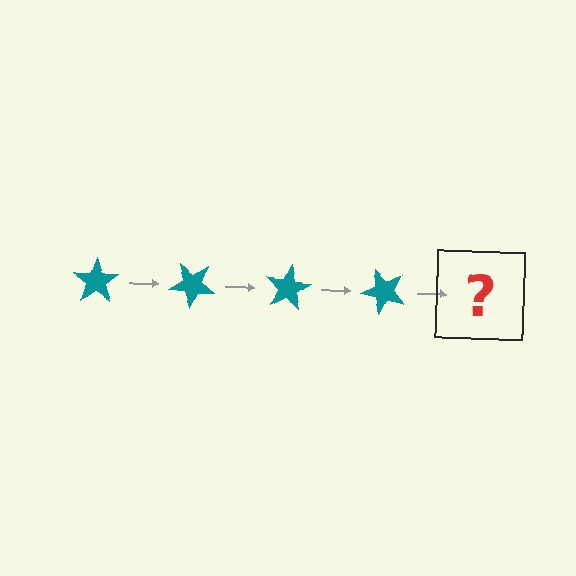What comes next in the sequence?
The next element should be a teal star rotated 160 degrees.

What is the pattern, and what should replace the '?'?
The pattern is that the star rotates 40 degrees each step. The '?' should be a teal star rotated 160 degrees.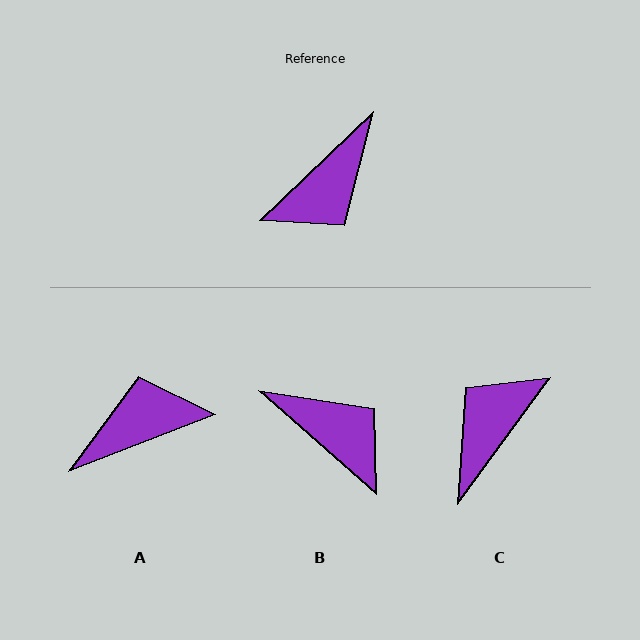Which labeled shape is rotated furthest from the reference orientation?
C, about 170 degrees away.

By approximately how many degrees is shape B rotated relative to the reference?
Approximately 95 degrees counter-clockwise.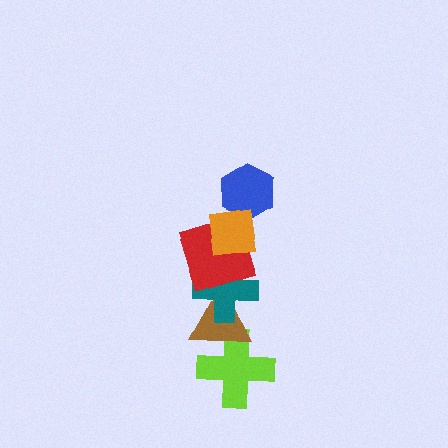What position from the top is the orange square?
The orange square is 1st from the top.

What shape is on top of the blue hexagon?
The orange square is on top of the blue hexagon.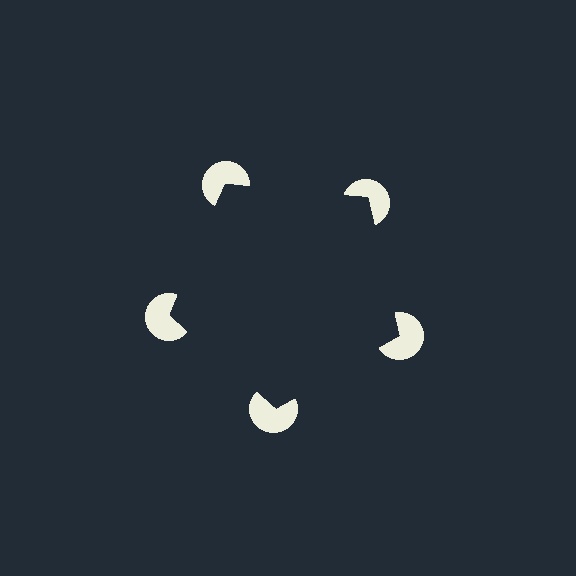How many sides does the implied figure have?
5 sides.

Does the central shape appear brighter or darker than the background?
It typically appears slightly darker than the background, even though no actual brightness change is drawn.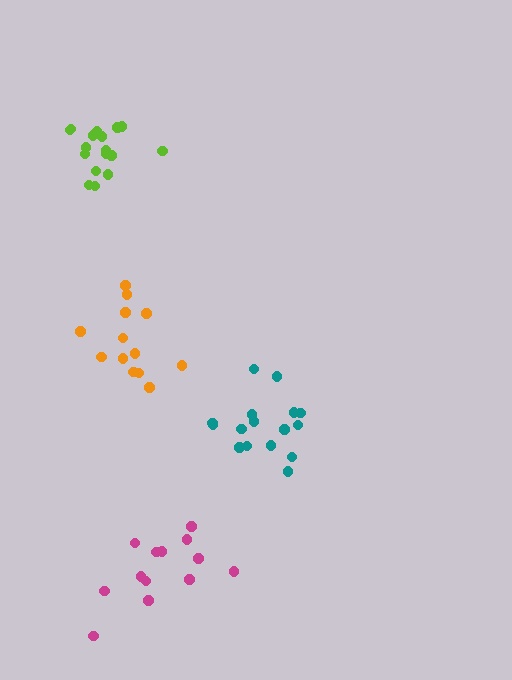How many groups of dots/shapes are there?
There are 4 groups.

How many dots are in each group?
Group 1: 17 dots, Group 2: 16 dots, Group 3: 13 dots, Group 4: 13 dots (59 total).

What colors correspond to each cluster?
The clusters are colored: lime, teal, magenta, orange.